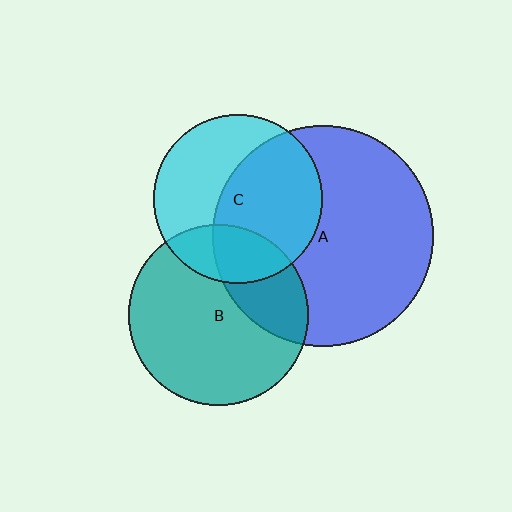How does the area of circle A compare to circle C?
Approximately 1.7 times.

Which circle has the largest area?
Circle A (blue).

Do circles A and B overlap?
Yes.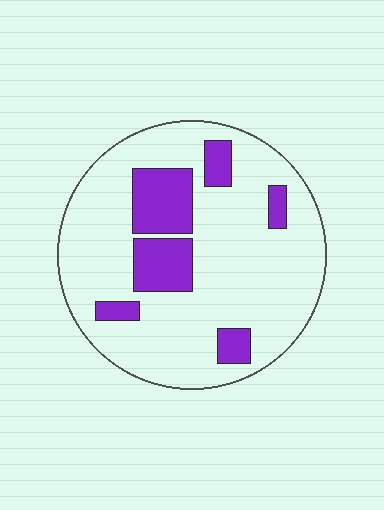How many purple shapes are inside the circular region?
6.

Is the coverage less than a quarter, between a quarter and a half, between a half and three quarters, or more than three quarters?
Less than a quarter.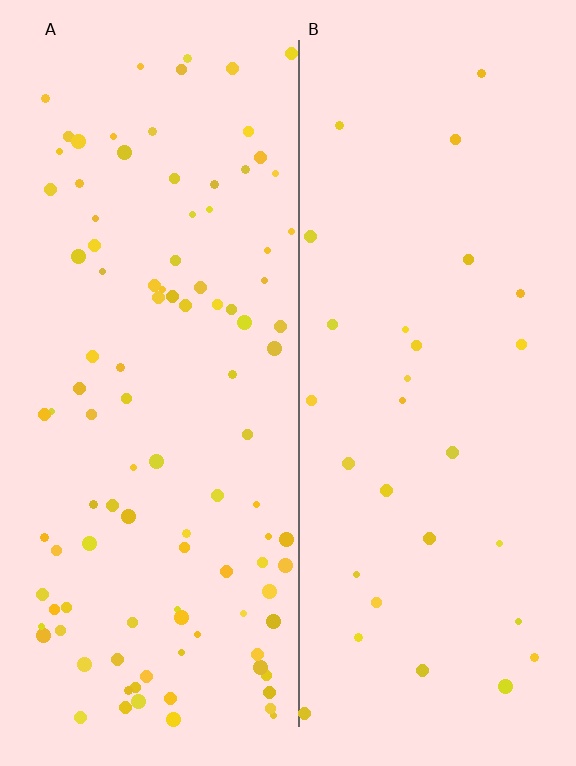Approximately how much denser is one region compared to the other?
Approximately 3.5× — region A over region B.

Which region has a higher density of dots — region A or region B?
A (the left).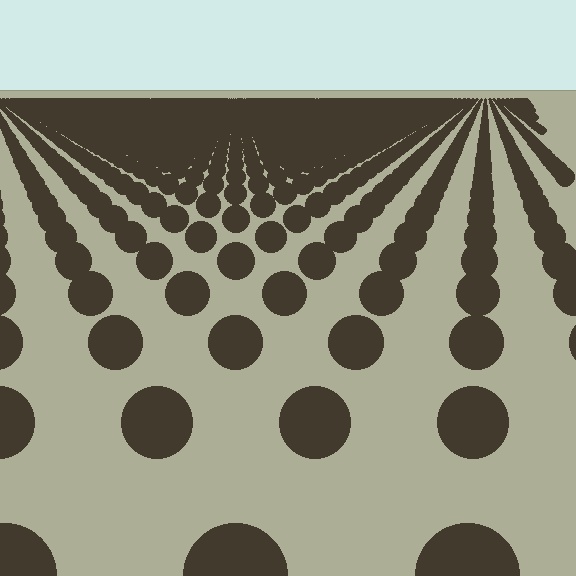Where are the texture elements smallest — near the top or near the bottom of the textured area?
Near the top.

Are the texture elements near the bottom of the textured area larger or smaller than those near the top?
Larger. Near the bottom, elements are closer to the viewer and appear at a bigger on-screen size.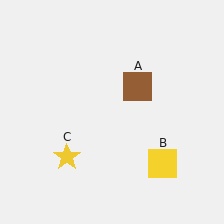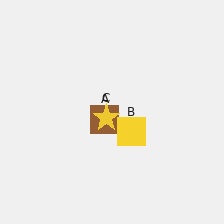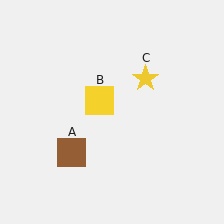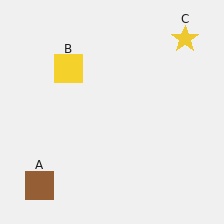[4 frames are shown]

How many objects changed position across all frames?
3 objects changed position: brown square (object A), yellow square (object B), yellow star (object C).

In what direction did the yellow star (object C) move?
The yellow star (object C) moved up and to the right.